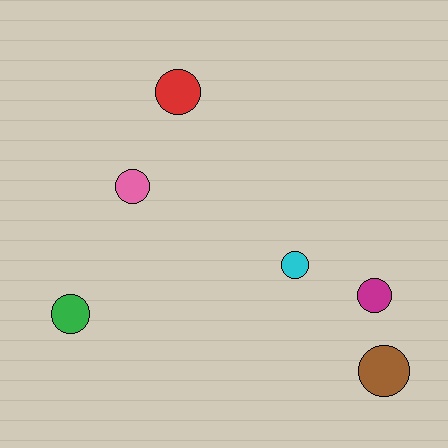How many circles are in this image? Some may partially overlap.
There are 6 circles.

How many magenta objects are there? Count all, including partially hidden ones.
There is 1 magenta object.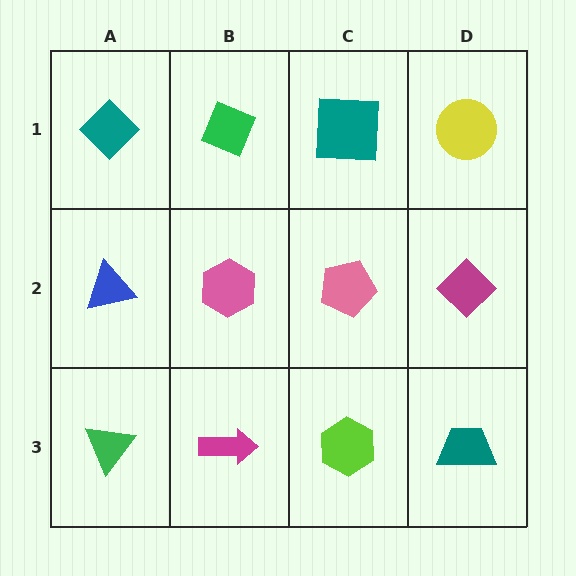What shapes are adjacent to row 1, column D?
A magenta diamond (row 2, column D), a teal square (row 1, column C).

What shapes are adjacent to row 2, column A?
A teal diamond (row 1, column A), a green triangle (row 3, column A), a pink hexagon (row 2, column B).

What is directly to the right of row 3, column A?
A magenta arrow.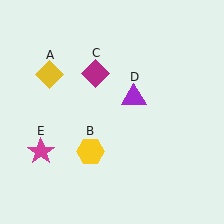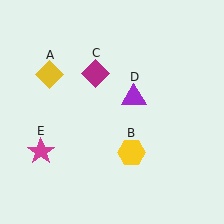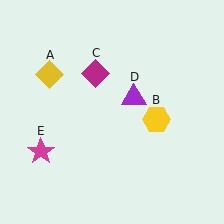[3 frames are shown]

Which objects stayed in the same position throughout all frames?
Yellow diamond (object A) and magenta diamond (object C) and purple triangle (object D) and magenta star (object E) remained stationary.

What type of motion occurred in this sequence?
The yellow hexagon (object B) rotated counterclockwise around the center of the scene.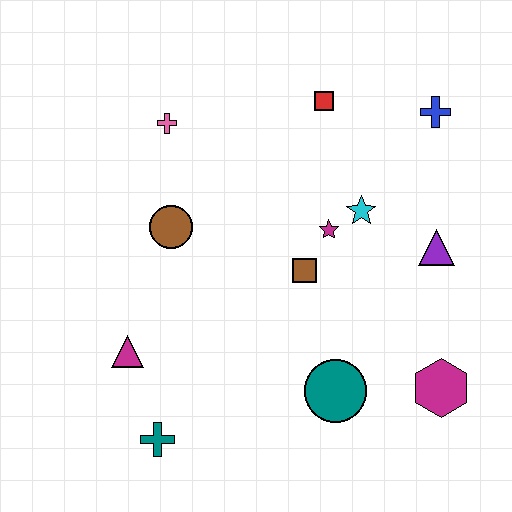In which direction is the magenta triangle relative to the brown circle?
The magenta triangle is below the brown circle.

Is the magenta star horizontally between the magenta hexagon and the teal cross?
Yes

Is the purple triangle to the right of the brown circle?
Yes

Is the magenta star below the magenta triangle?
No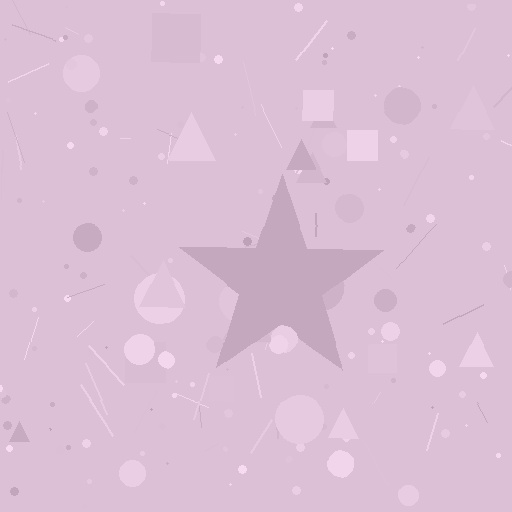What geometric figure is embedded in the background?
A star is embedded in the background.